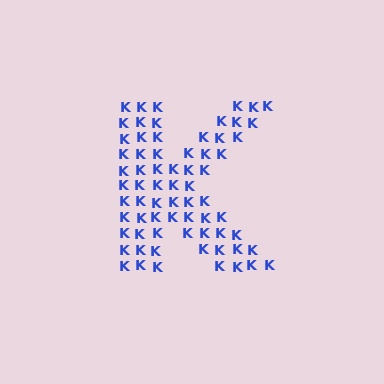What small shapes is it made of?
It is made of small letter K's.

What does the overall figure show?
The overall figure shows the letter K.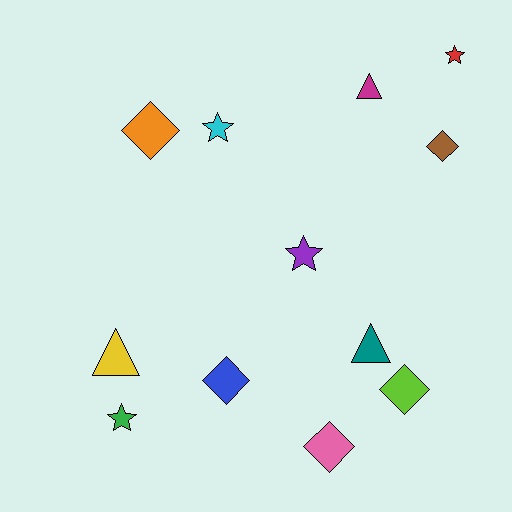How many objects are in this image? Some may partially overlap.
There are 12 objects.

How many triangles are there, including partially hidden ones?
There are 3 triangles.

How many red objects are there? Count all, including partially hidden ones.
There is 1 red object.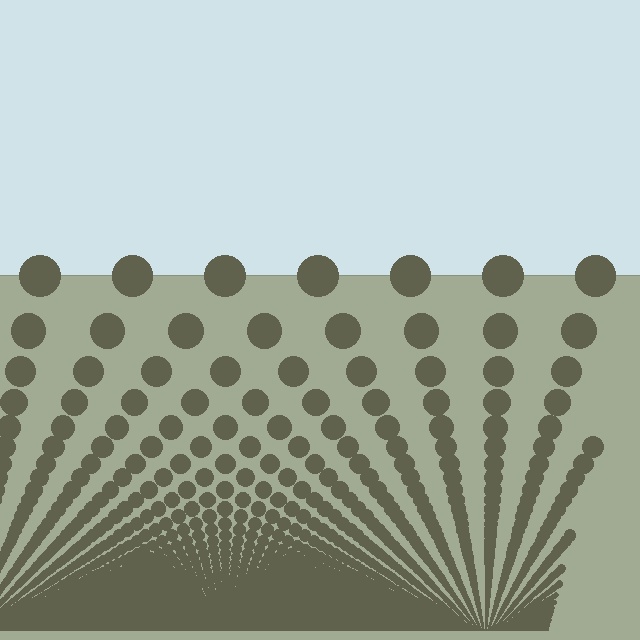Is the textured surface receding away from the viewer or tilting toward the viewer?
The surface appears to tilt toward the viewer. Texture elements get larger and sparser toward the top.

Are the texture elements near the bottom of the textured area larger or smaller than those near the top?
Smaller. The gradient is inverted — elements near the bottom are smaller and denser.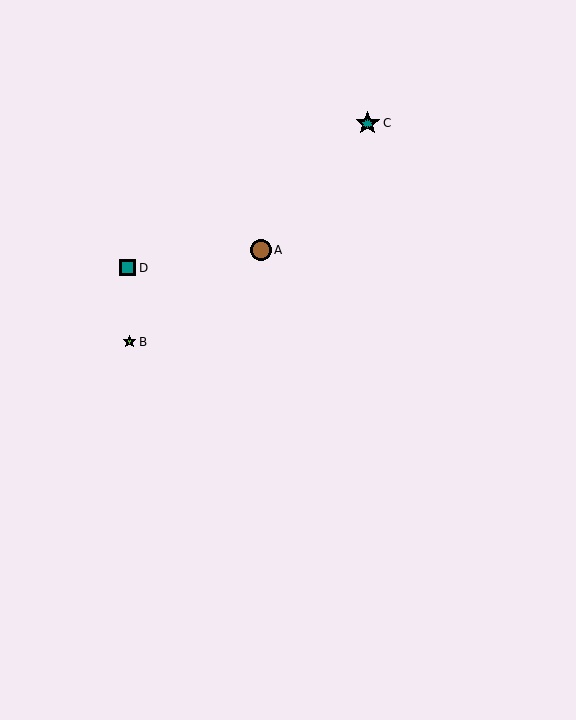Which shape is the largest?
The teal star (labeled C) is the largest.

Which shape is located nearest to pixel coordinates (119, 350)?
The lime star (labeled B) at (130, 342) is nearest to that location.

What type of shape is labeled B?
Shape B is a lime star.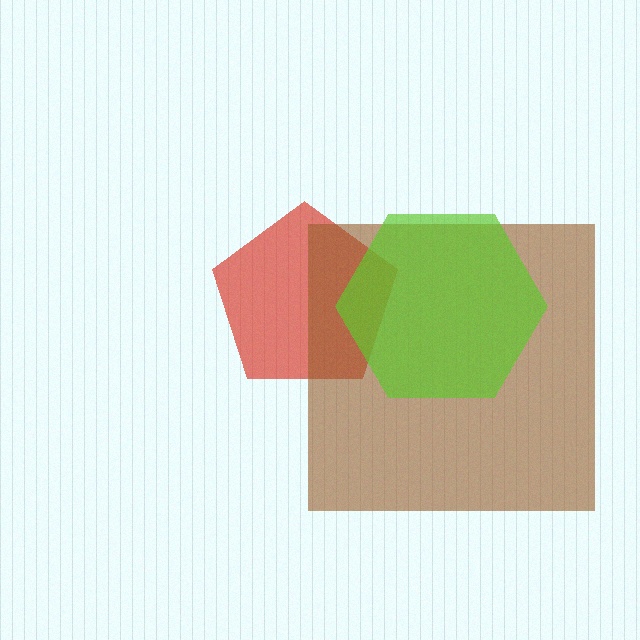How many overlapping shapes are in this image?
There are 3 overlapping shapes in the image.